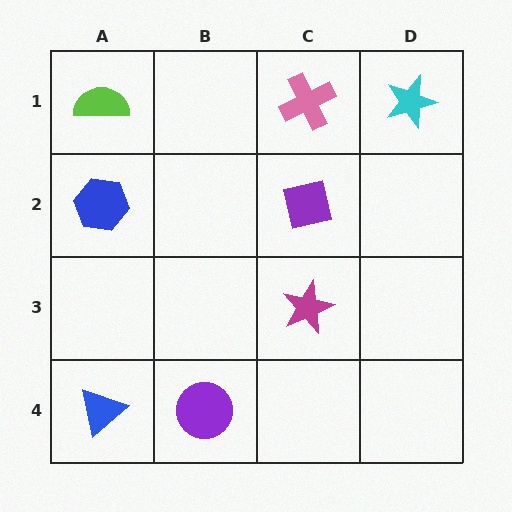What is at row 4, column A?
A blue triangle.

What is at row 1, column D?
A cyan star.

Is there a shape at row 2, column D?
No, that cell is empty.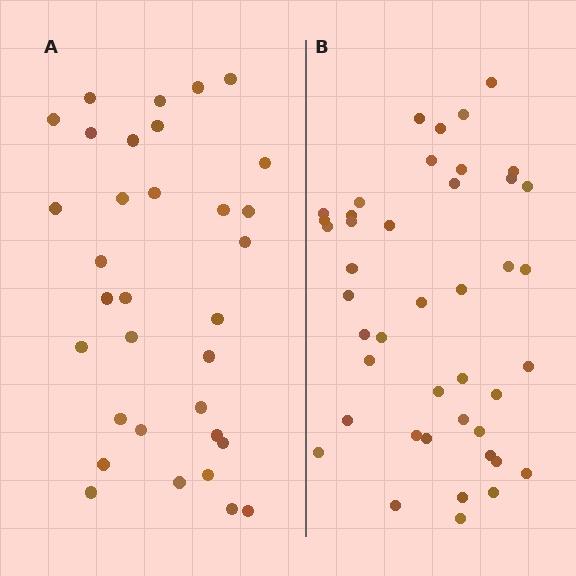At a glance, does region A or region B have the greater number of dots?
Region B (the right region) has more dots.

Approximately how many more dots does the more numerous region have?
Region B has roughly 10 or so more dots than region A.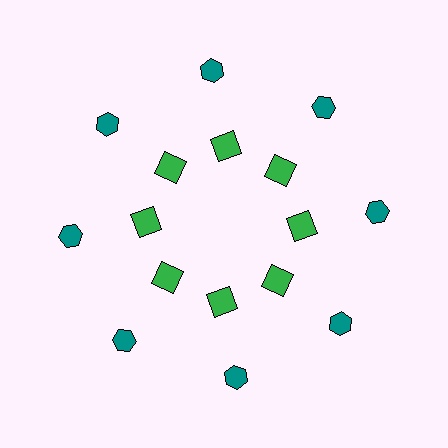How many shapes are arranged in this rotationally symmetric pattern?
There are 16 shapes, arranged in 8 groups of 2.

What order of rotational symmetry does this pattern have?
This pattern has 8-fold rotational symmetry.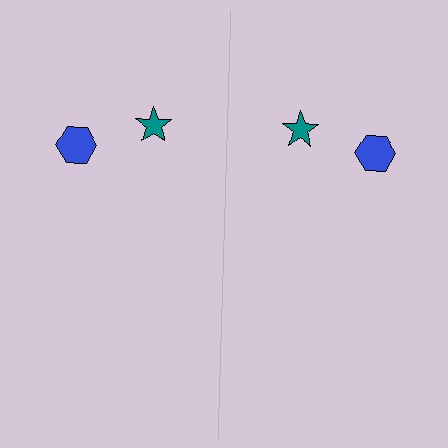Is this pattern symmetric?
Yes, this pattern has bilateral (reflection) symmetry.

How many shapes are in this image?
There are 4 shapes in this image.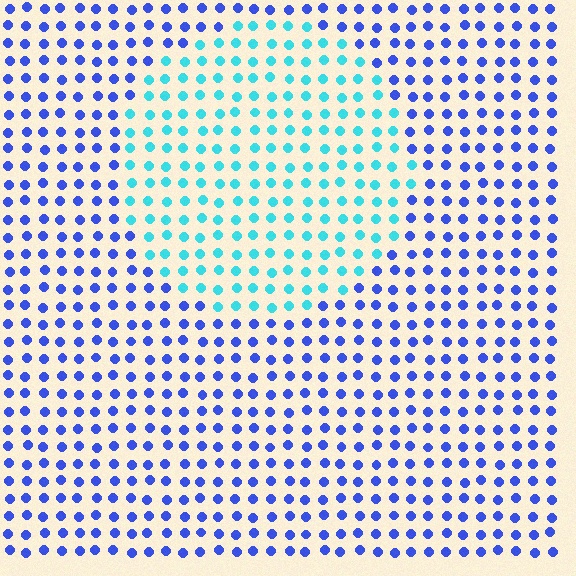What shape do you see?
I see a circle.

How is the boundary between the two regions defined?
The boundary is defined purely by a slight shift in hue (about 49 degrees). Spacing, size, and orientation are identical on both sides.